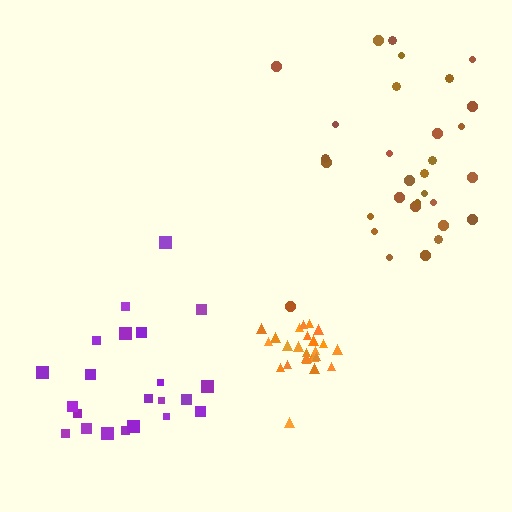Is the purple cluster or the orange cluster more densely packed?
Orange.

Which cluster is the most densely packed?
Orange.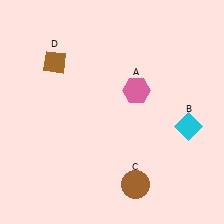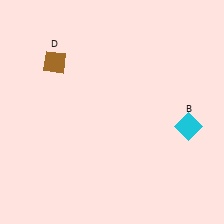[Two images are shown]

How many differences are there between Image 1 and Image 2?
There are 2 differences between the two images.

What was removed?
The pink hexagon (A), the brown circle (C) were removed in Image 2.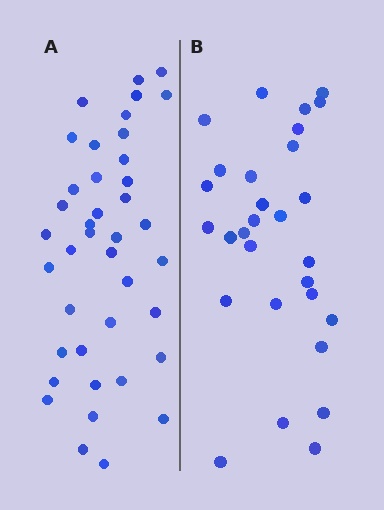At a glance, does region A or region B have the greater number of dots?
Region A (the left region) has more dots.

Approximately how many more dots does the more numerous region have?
Region A has roughly 12 or so more dots than region B.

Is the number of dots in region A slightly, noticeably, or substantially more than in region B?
Region A has noticeably more, but not dramatically so. The ratio is roughly 1.4 to 1.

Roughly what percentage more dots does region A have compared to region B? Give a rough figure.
About 40% more.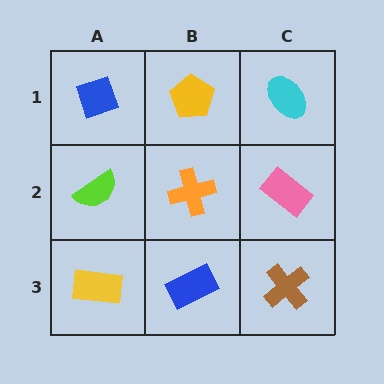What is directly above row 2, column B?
A yellow pentagon.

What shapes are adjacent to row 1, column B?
An orange cross (row 2, column B), a blue diamond (row 1, column A), a cyan ellipse (row 1, column C).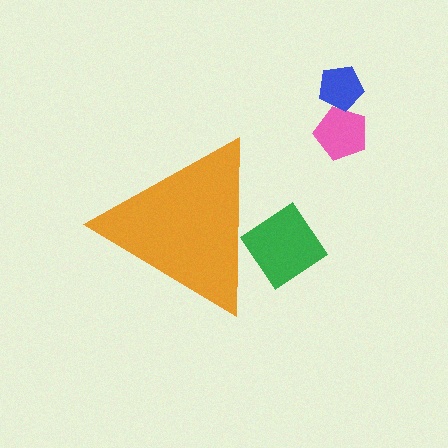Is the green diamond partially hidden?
Yes, the green diamond is partially hidden behind the orange triangle.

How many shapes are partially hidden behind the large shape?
1 shape is partially hidden.